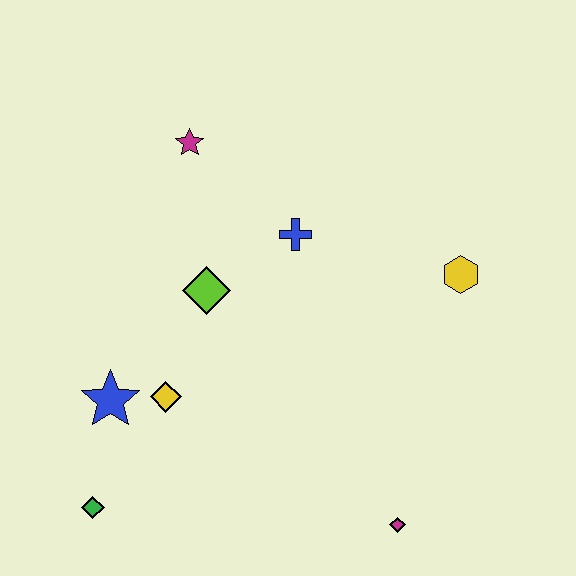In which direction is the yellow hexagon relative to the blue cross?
The yellow hexagon is to the right of the blue cross.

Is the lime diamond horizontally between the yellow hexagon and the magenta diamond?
No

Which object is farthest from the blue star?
The yellow hexagon is farthest from the blue star.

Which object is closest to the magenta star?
The blue cross is closest to the magenta star.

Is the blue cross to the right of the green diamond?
Yes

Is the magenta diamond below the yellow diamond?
Yes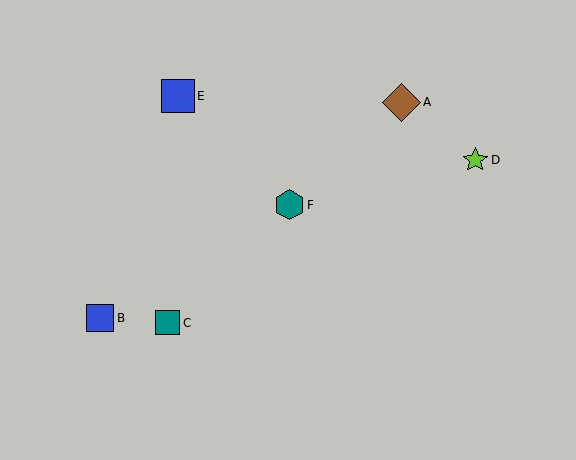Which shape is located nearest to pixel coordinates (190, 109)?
The blue square (labeled E) at (178, 96) is nearest to that location.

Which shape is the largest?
The brown diamond (labeled A) is the largest.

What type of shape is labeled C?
Shape C is a teal square.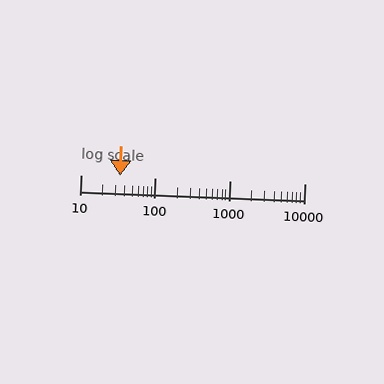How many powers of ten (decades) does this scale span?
The scale spans 3 decades, from 10 to 10000.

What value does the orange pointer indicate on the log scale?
The pointer indicates approximately 34.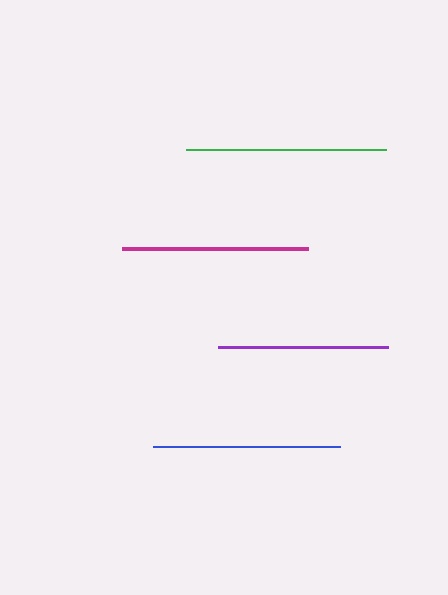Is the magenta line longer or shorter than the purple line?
The magenta line is longer than the purple line.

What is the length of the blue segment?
The blue segment is approximately 187 pixels long.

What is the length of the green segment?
The green segment is approximately 200 pixels long.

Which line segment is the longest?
The green line is the longest at approximately 200 pixels.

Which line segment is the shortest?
The purple line is the shortest at approximately 169 pixels.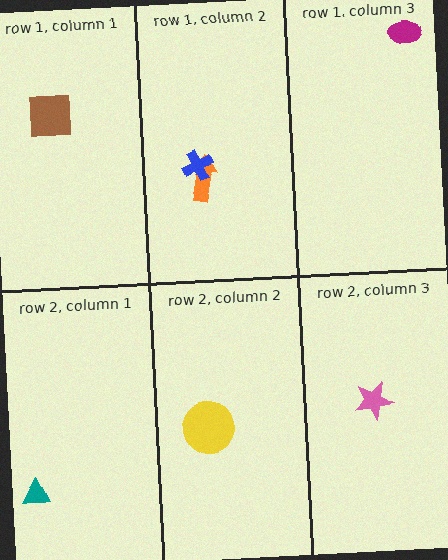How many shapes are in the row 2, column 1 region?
1.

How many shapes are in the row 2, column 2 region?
1.